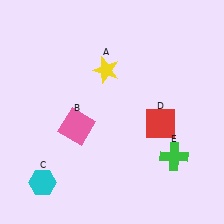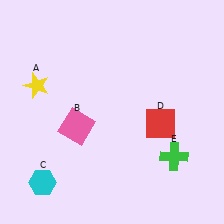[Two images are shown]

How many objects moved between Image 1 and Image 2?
1 object moved between the two images.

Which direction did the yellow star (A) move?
The yellow star (A) moved left.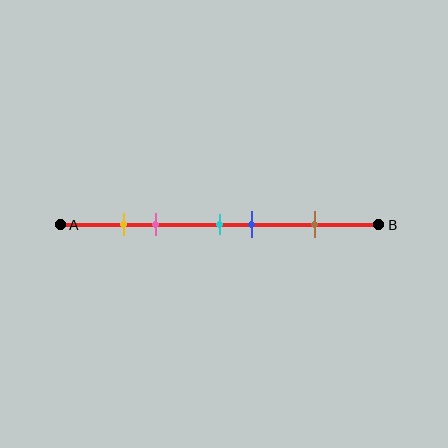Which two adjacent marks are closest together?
The yellow and pink marks are the closest adjacent pair.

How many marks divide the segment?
There are 5 marks dividing the segment.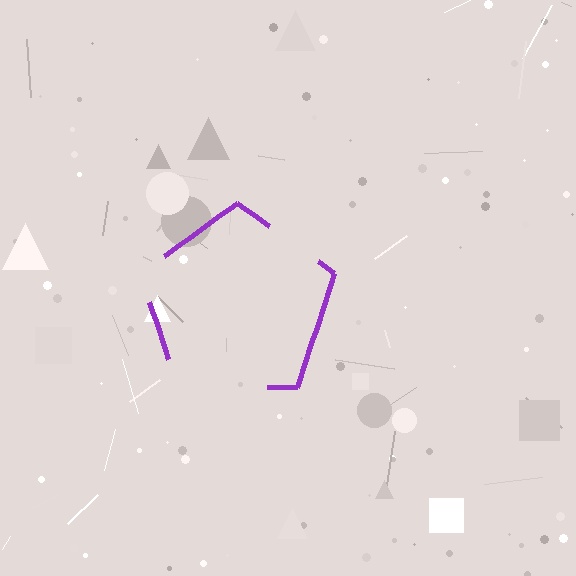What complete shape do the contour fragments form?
The contour fragments form a pentagon.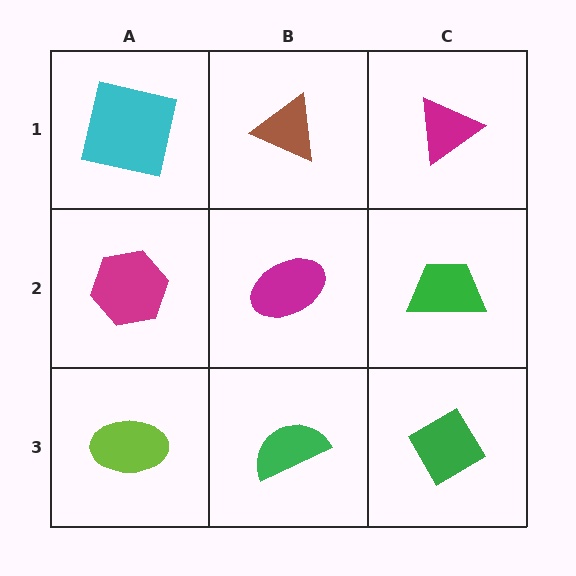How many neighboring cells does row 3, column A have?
2.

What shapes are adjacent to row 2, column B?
A brown triangle (row 1, column B), a green semicircle (row 3, column B), a magenta hexagon (row 2, column A), a green trapezoid (row 2, column C).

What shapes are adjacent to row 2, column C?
A magenta triangle (row 1, column C), a green diamond (row 3, column C), a magenta ellipse (row 2, column B).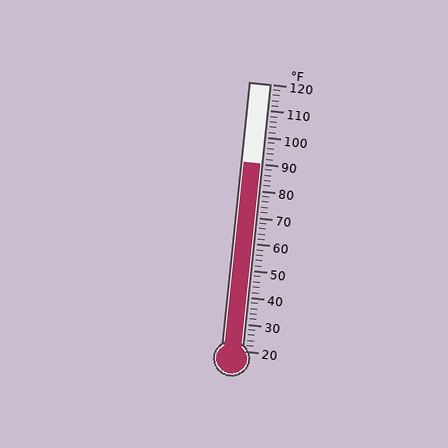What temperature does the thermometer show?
The thermometer shows approximately 90°F.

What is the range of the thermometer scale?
The thermometer scale ranges from 20°F to 120°F.